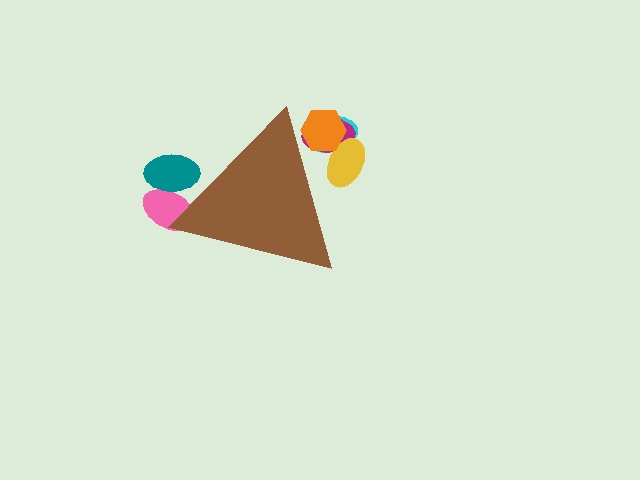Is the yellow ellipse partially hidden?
Yes, the yellow ellipse is partially hidden behind the brown triangle.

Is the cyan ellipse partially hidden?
Yes, the cyan ellipse is partially hidden behind the brown triangle.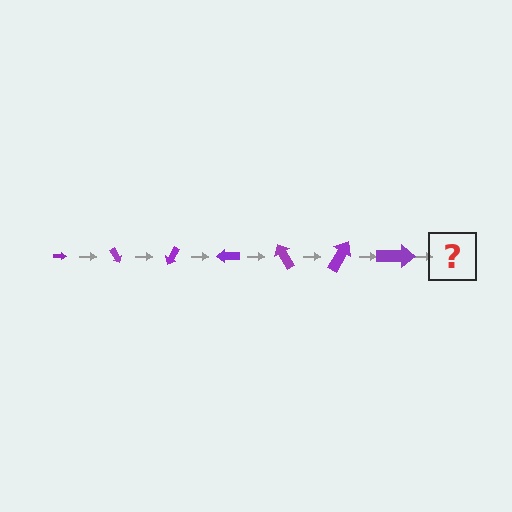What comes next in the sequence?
The next element should be an arrow, larger than the previous one and rotated 420 degrees from the start.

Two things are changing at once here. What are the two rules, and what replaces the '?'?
The two rules are that the arrow grows larger each step and it rotates 60 degrees each step. The '?' should be an arrow, larger than the previous one and rotated 420 degrees from the start.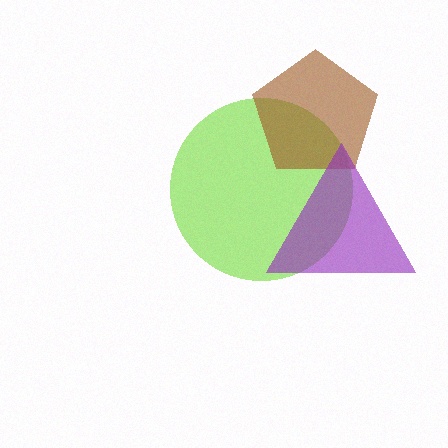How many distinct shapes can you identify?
There are 3 distinct shapes: a lime circle, a brown pentagon, a purple triangle.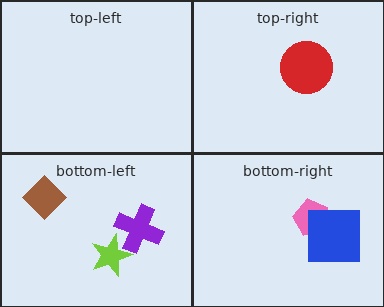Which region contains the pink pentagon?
The bottom-right region.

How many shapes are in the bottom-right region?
2.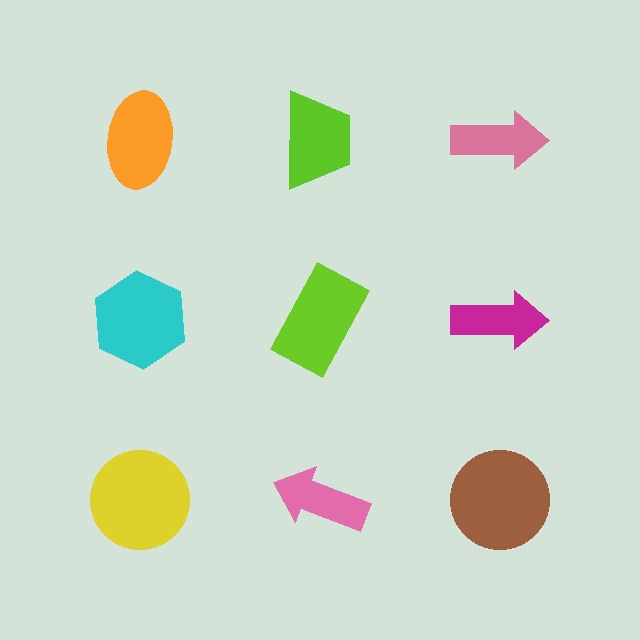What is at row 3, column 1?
A yellow circle.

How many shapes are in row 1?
3 shapes.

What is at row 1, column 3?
A pink arrow.